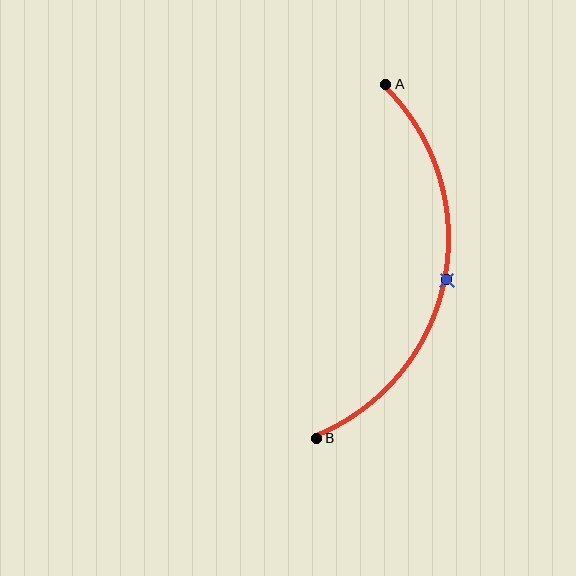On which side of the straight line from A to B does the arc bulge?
The arc bulges to the right of the straight line connecting A and B.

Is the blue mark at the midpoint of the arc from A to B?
Yes. The blue mark lies on the arc at equal arc-length from both A and B — it is the arc midpoint.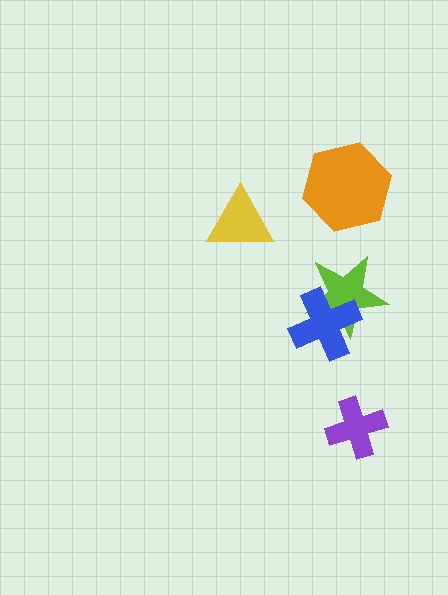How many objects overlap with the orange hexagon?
0 objects overlap with the orange hexagon.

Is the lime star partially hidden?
Yes, it is partially covered by another shape.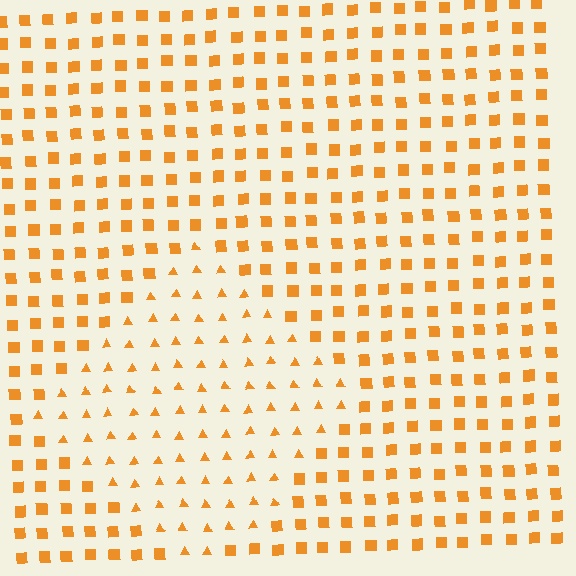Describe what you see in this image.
The image is filled with small orange elements arranged in a uniform grid. A diamond-shaped region contains triangles, while the surrounding area contains squares. The boundary is defined purely by the change in element shape.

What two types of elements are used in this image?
The image uses triangles inside the diamond region and squares outside it.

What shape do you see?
I see a diamond.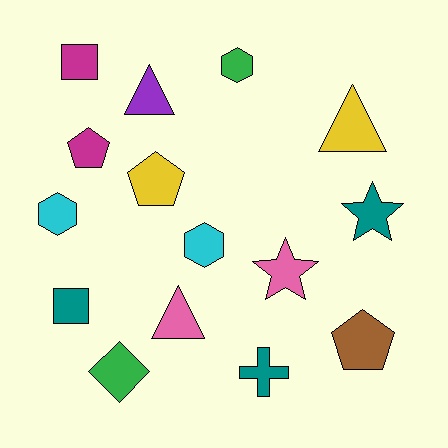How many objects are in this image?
There are 15 objects.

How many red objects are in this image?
There are no red objects.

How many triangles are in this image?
There are 3 triangles.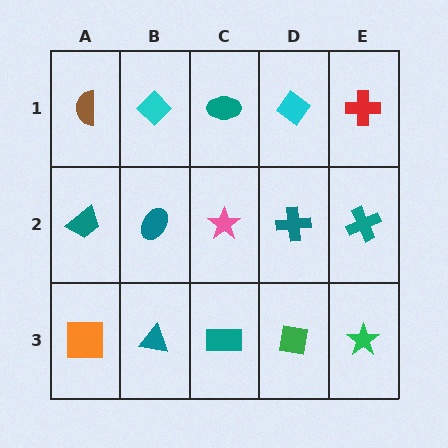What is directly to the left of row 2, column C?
A teal ellipse.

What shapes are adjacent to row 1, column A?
A teal trapezoid (row 2, column A), a cyan diamond (row 1, column B).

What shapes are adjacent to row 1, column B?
A teal ellipse (row 2, column B), a brown semicircle (row 1, column A), a teal ellipse (row 1, column C).